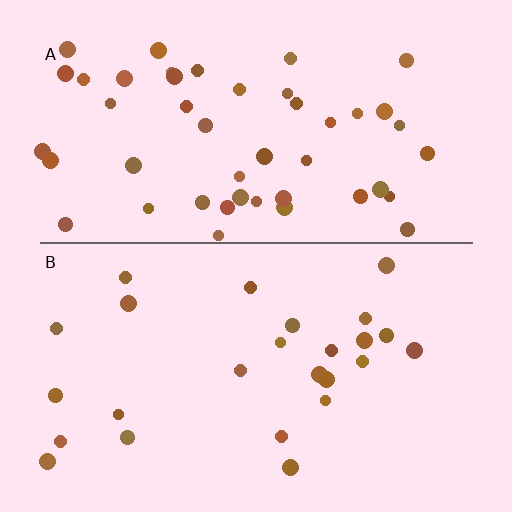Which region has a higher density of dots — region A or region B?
A (the top).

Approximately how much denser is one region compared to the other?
Approximately 1.9× — region A over region B.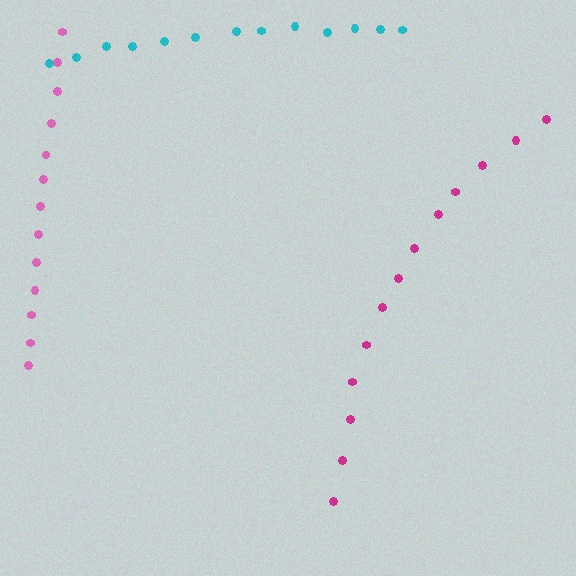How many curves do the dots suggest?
There are 3 distinct paths.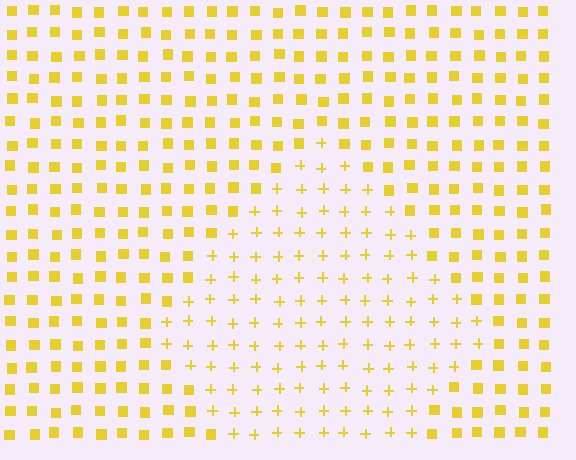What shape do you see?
I see a diamond.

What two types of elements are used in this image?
The image uses plus signs inside the diamond region and squares outside it.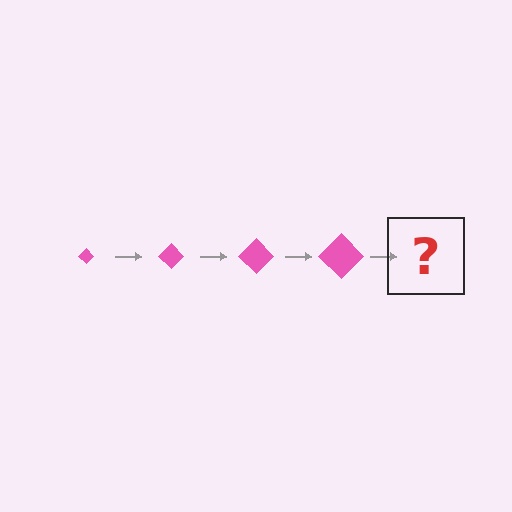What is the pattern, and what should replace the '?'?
The pattern is that the diamond gets progressively larger each step. The '?' should be a pink diamond, larger than the previous one.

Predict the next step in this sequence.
The next step is a pink diamond, larger than the previous one.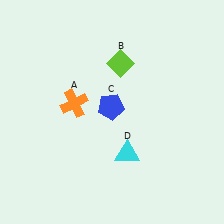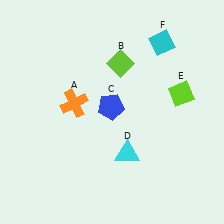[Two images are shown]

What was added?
A lime diamond (E), a cyan diamond (F) were added in Image 2.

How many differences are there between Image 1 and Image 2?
There are 2 differences between the two images.